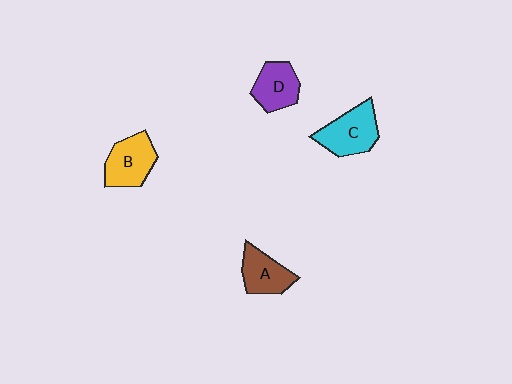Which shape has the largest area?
Shape C (cyan).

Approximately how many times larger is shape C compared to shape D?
Approximately 1.3 times.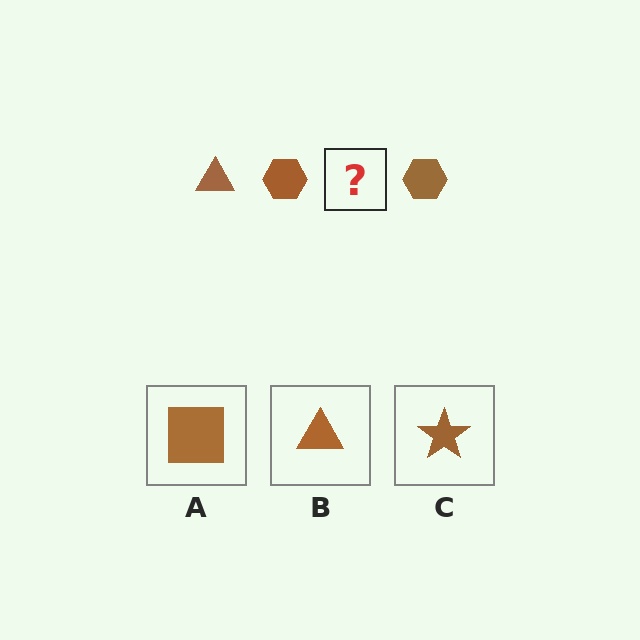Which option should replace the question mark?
Option B.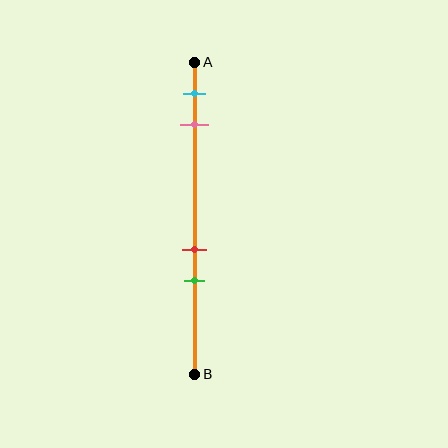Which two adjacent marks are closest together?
The red and green marks are the closest adjacent pair.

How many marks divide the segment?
There are 4 marks dividing the segment.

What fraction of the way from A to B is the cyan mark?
The cyan mark is approximately 10% (0.1) of the way from A to B.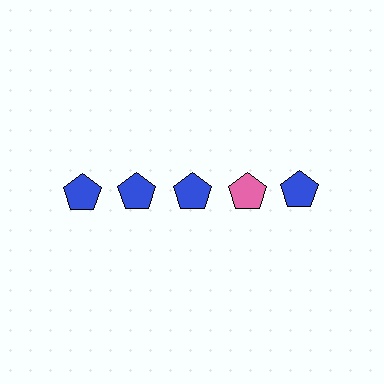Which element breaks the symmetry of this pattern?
The pink pentagon in the top row, second from right column breaks the symmetry. All other shapes are blue pentagons.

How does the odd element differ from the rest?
It has a different color: pink instead of blue.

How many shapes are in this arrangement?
There are 5 shapes arranged in a grid pattern.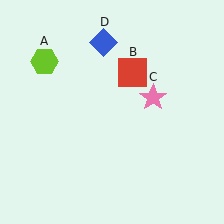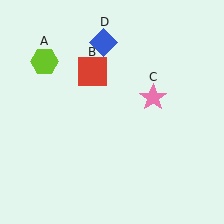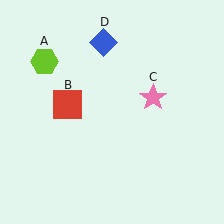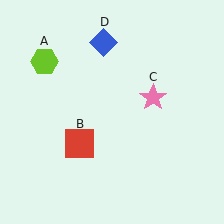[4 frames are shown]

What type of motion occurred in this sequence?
The red square (object B) rotated counterclockwise around the center of the scene.